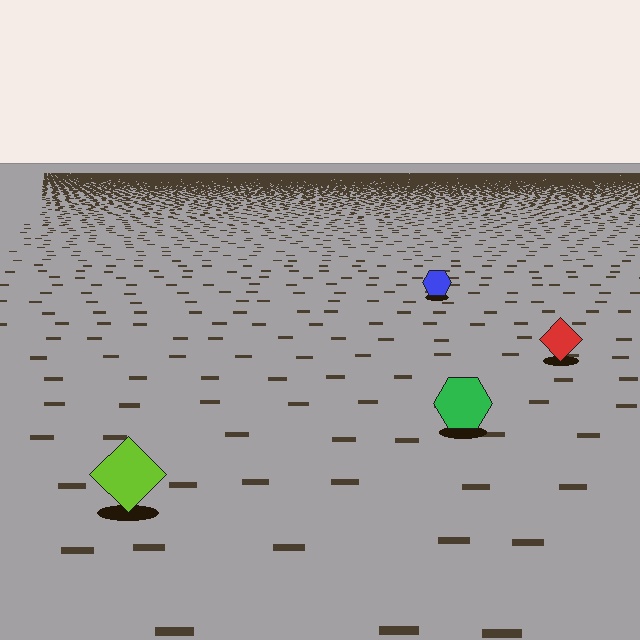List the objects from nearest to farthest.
From nearest to farthest: the lime diamond, the green hexagon, the red diamond, the blue hexagon.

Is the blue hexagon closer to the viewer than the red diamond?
No. The red diamond is closer — you can tell from the texture gradient: the ground texture is coarser near it.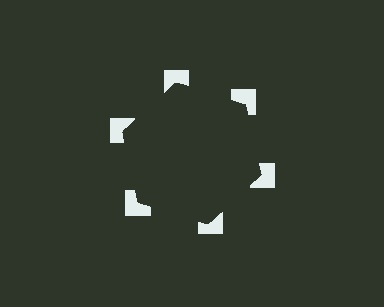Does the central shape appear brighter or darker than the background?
It typically appears slightly darker than the background, even though no actual brightness change is drawn.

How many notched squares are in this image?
There are 6 — one at each vertex of the illusory hexagon.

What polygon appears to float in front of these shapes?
An illusory hexagon — its edges are inferred from the aligned wedge cuts in the notched squares, not physically drawn.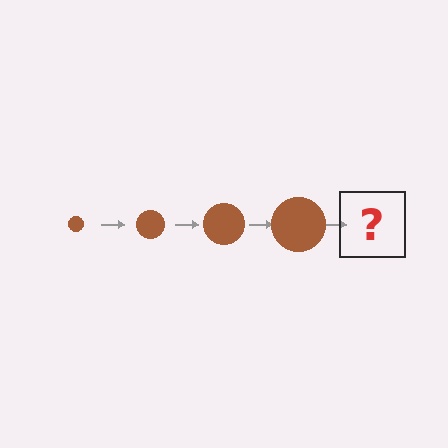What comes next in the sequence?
The next element should be a brown circle, larger than the previous one.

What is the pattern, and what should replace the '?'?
The pattern is that the circle gets progressively larger each step. The '?' should be a brown circle, larger than the previous one.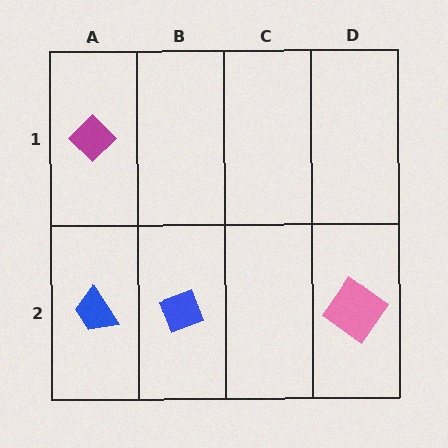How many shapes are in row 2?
3 shapes.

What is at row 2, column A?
A blue trapezoid.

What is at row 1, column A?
A magenta diamond.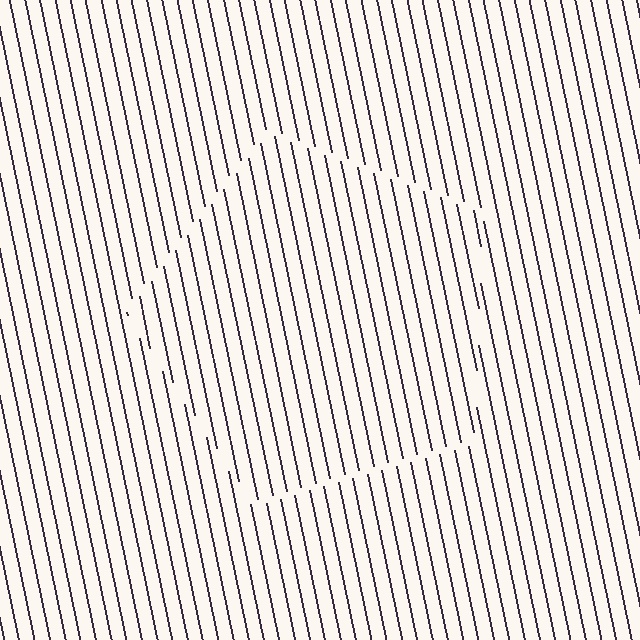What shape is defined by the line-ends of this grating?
An illusory pentagon. The interior of the shape contains the same grating, shifted by half a period — the contour is defined by the phase discontinuity where line-ends from the inner and outer gratings abut.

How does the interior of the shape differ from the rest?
The interior of the shape contains the same grating, shifted by half a period — the contour is defined by the phase discontinuity where line-ends from the inner and outer gratings abut.